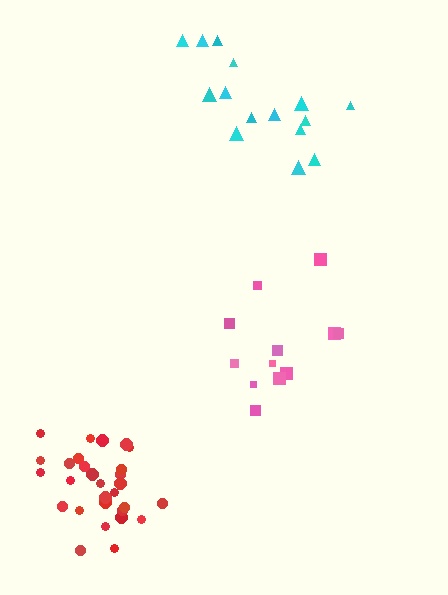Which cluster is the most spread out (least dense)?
Pink.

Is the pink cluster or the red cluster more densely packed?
Red.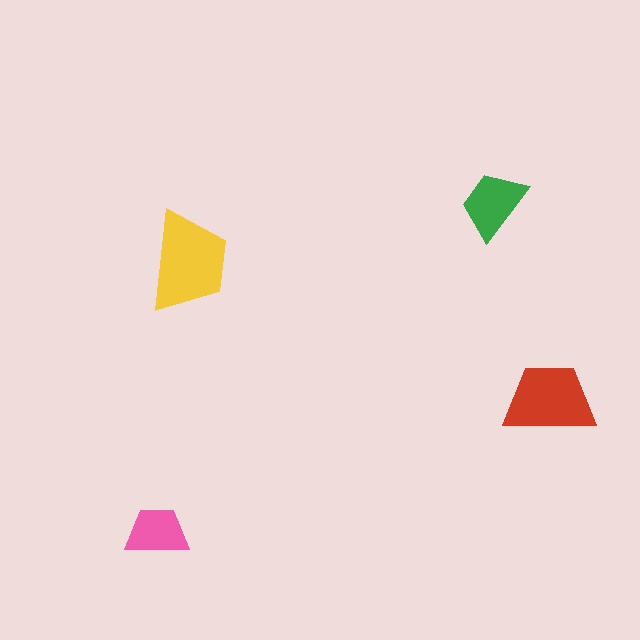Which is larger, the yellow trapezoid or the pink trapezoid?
The yellow one.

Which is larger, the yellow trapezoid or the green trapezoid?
The yellow one.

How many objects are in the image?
There are 4 objects in the image.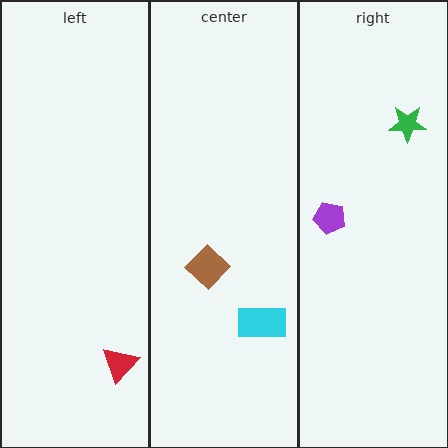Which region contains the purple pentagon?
The right region.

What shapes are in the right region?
The green star, the purple pentagon.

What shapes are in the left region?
The red triangle.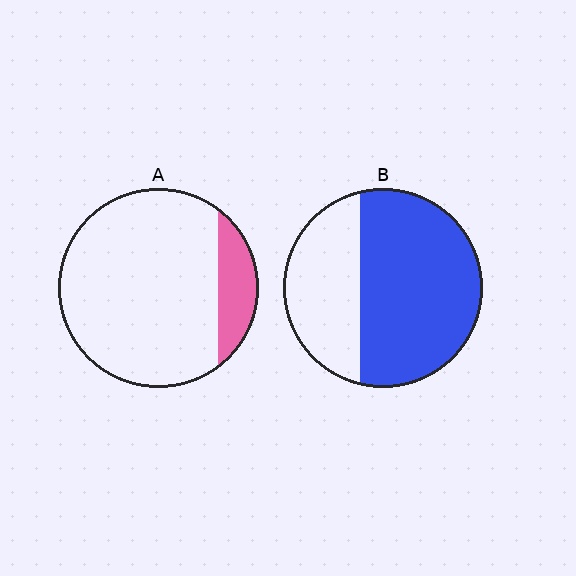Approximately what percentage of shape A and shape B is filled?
A is approximately 15% and B is approximately 65%.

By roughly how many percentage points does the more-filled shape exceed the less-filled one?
By roughly 50 percentage points (B over A).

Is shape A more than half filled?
No.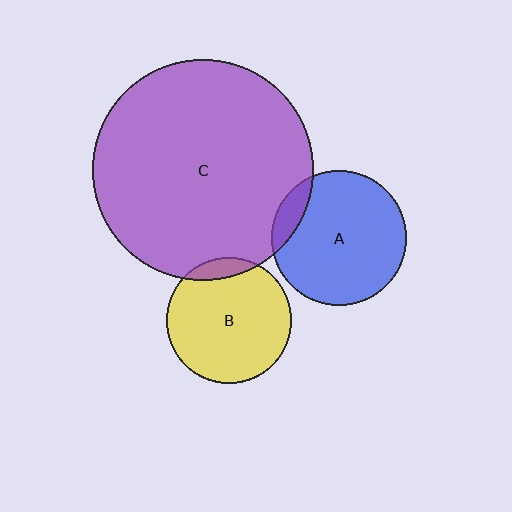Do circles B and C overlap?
Yes.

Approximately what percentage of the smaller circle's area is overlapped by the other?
Approximately 10%.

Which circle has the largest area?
Circle C (purple).